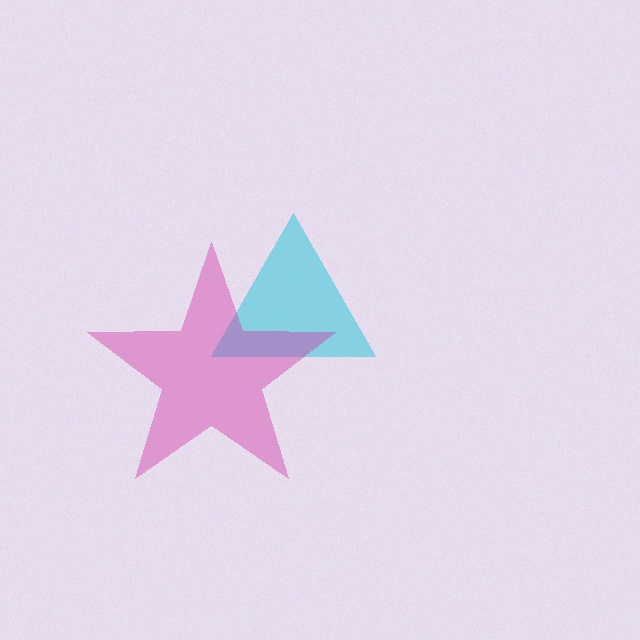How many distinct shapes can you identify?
There are 2 distinct shapes: a cyan triangle, a magenta star.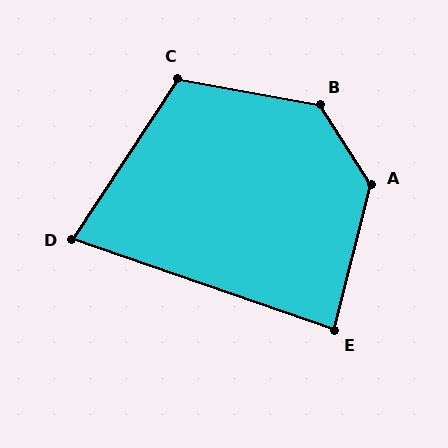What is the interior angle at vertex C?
Approximately 113 degrees (obtuse).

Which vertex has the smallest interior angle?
D, at approximately 76 degrees.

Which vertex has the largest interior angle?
B, at approximately 134 degrees.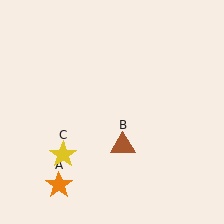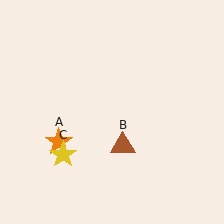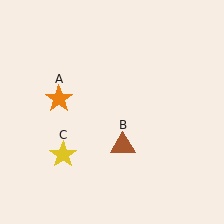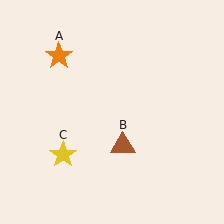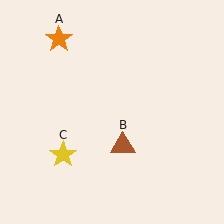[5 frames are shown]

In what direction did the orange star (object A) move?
The orange star (object A) moved up.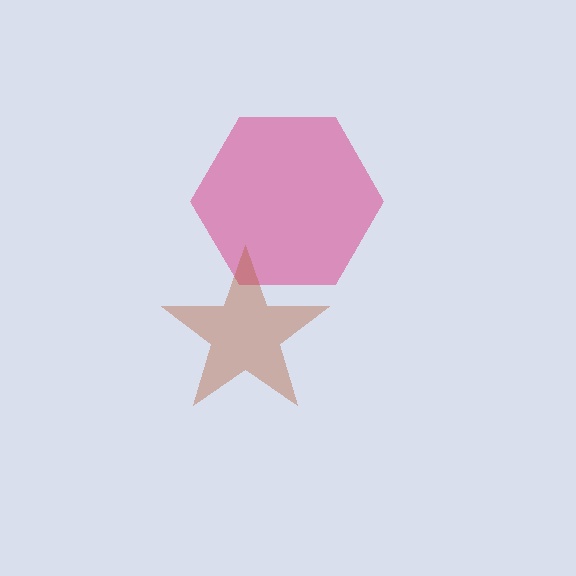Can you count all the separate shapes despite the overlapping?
Yes, there are 2 separate shapes.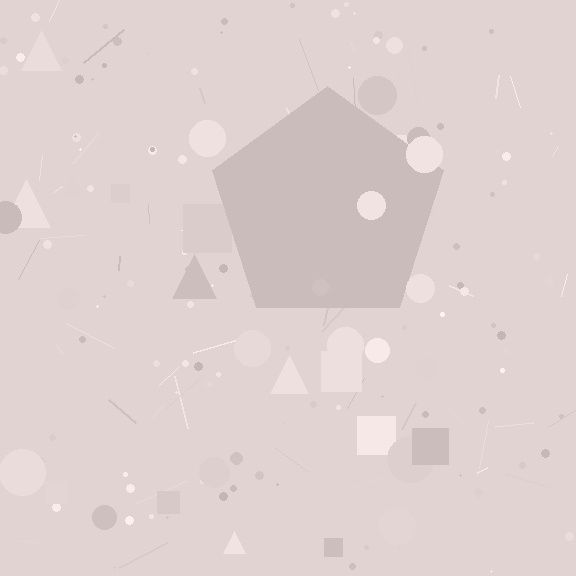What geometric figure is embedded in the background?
A pentagon is embedded in the background.